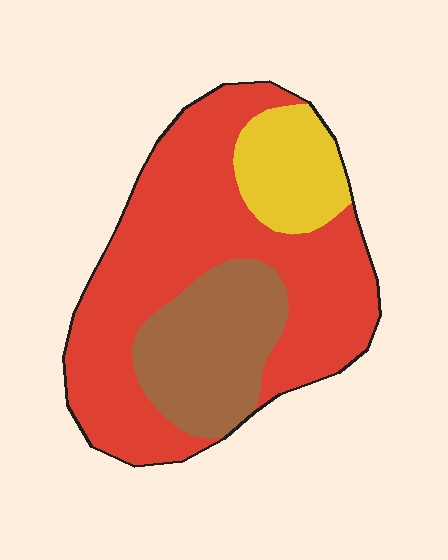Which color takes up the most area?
Red, at roughly 65%.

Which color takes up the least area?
Yellow, at roughly 15%.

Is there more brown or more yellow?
Brown.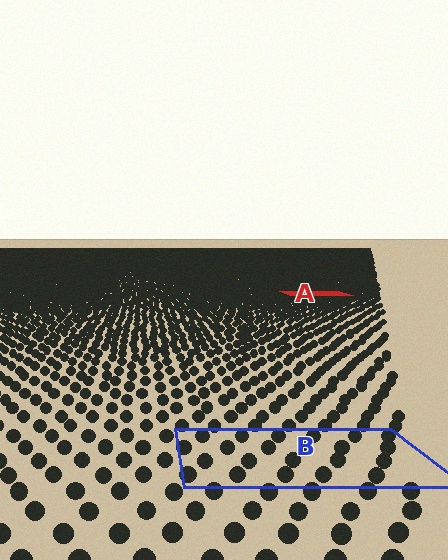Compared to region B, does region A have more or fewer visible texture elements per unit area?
Region A has more texture elements per unit area — they are packed more densely because it is farther away.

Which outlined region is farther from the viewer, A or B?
Region A is farther from the viewer — the texture elements inside it appear smaller and more densely packed.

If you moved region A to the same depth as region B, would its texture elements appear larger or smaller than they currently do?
They would appear larger. At a closer depth, the same texture elements are projected at a bigger on-screen size.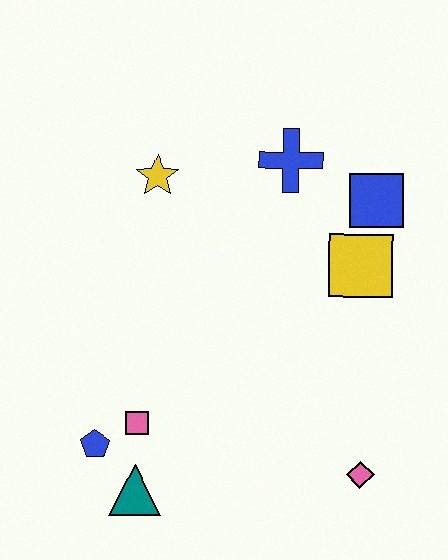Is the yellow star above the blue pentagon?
Yes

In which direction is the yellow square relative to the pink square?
The yellow square is to the right of the pink square.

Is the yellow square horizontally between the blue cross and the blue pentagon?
No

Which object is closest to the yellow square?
The blue square is closest to the yellow square.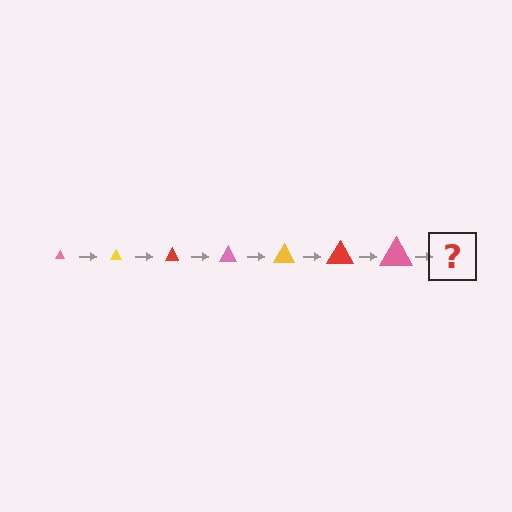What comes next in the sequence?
The next element should be a yellow triangle, larger than the previous one.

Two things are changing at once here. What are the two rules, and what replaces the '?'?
The two rules are that the triangle grows larger each step and the color cycles through pink, yellow, and red. The '?' should be a yellow triangle, larger than the previous one.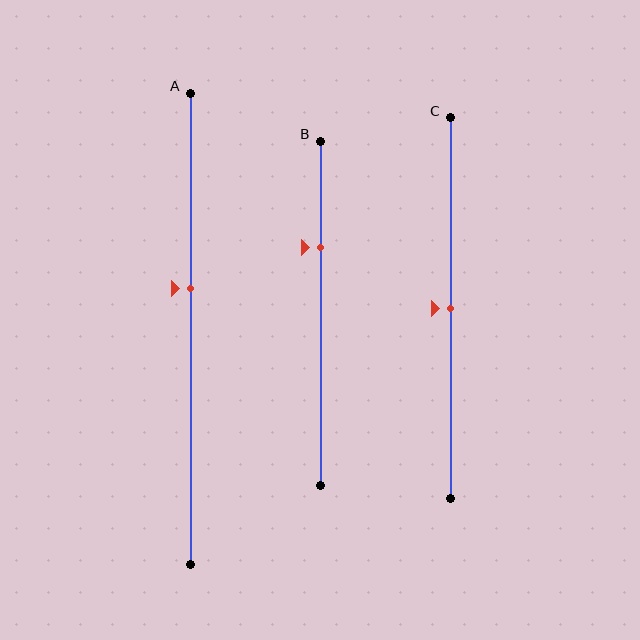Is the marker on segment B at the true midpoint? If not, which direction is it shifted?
No, the marker on segment B is shifted upward by about 19% of the segment length.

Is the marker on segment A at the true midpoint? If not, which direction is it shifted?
No, the marker on segment A is shifted upward by about 9% of the segment length.